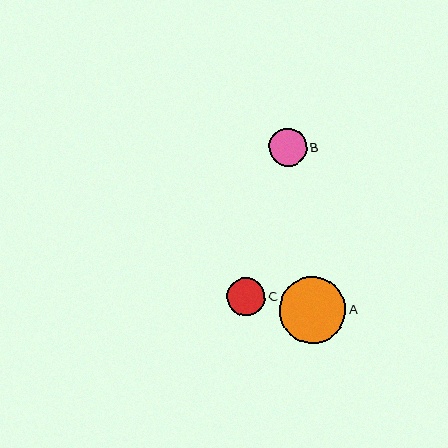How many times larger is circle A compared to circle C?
Circle A is approximately 1.8 times the size of circle C.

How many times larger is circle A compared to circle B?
Circle A is approximately 1.7 times the size of circle B.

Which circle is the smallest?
Circle C is the smallest with a size of approximately 38 pixels.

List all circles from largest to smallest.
From largest to smallest: A, B, C.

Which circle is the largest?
Circle A is the largest with a size of approximately 67 pixels.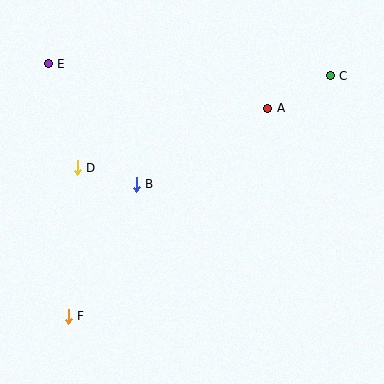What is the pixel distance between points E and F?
The distance between E and F is 254 pixels.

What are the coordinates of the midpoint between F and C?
The midpoint between F and C is at (199, 196).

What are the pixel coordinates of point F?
Point F is at (68, 316).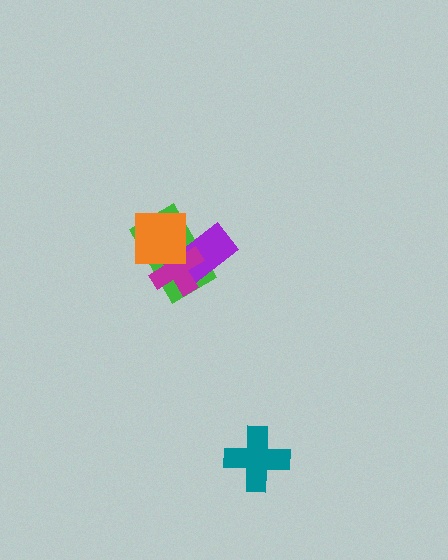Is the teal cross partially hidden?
No, no other shape covers it.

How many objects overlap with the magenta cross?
3 objects overlap with the magenta cross.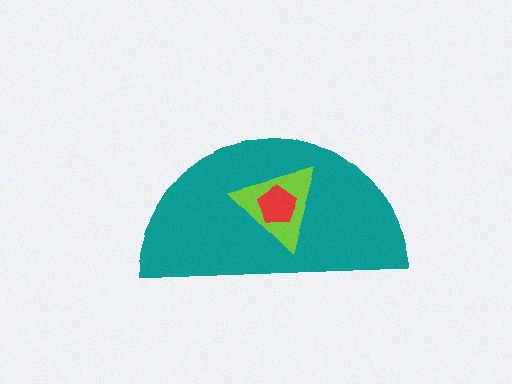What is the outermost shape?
The teal semicircle.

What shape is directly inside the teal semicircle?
The lime triangle.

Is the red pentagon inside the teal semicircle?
Yes.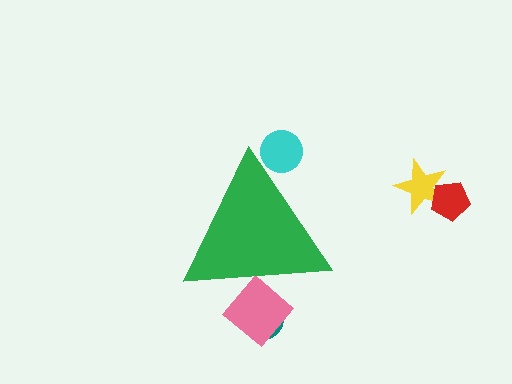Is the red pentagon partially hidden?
No, the red pentagon is fully visible.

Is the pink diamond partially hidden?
Yes, the pink diamond is partially hidden behind the green triangle.